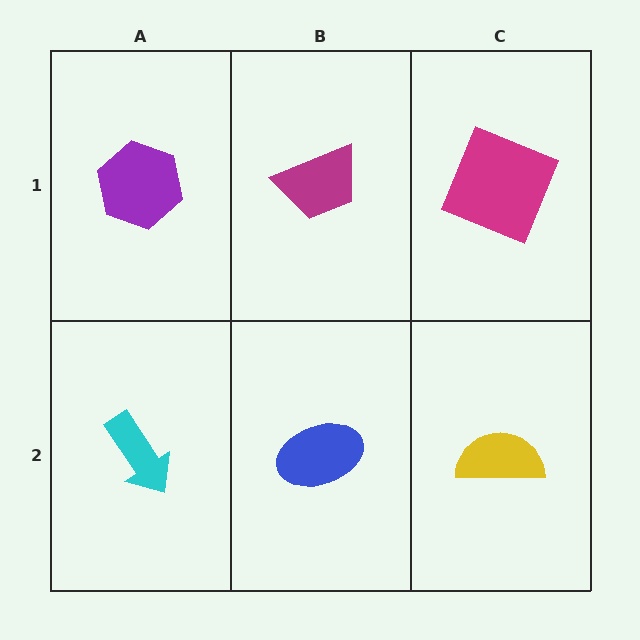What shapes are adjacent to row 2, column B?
A magenta trapezoid (row 1, column B), a cyan arrow (row 2, column A), a yellow semicircle (row 2, column C).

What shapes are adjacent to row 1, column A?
A cyan arrow (row 2, column A), a magenta trapezoid (row 1, column B).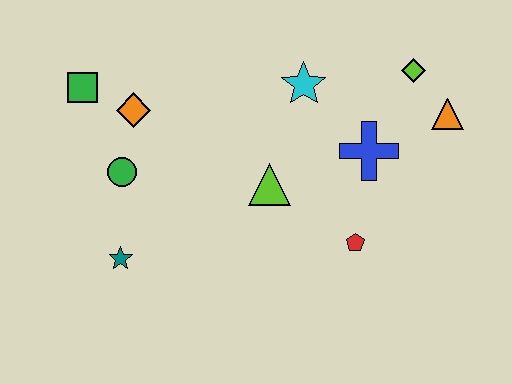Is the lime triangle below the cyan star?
Yes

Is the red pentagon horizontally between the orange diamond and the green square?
No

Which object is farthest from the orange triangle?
The green square is farthest from the orange triangle.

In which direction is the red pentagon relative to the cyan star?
The red pentagon is below the cyan star.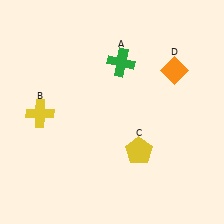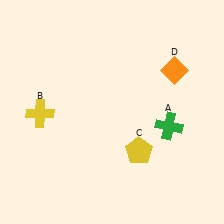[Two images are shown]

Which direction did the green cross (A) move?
The green cross (A) moved down.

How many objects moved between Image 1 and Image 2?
1 object moved between the two images.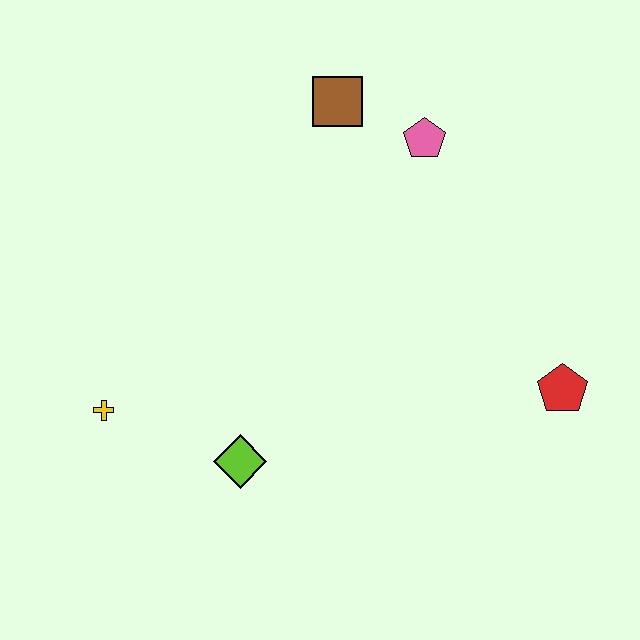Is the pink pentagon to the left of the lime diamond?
No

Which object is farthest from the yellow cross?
The red pentagon is farthest from the yellow cross.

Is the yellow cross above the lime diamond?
Yes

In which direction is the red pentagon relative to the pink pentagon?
The red pentagon is below the pink pentagon.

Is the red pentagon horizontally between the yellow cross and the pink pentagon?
No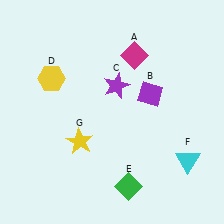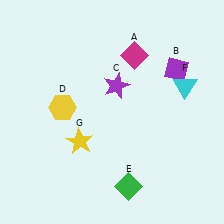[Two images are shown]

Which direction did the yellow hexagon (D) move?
The yellow hexagon (D) moved down.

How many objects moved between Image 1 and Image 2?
3 objects moved between the two images.